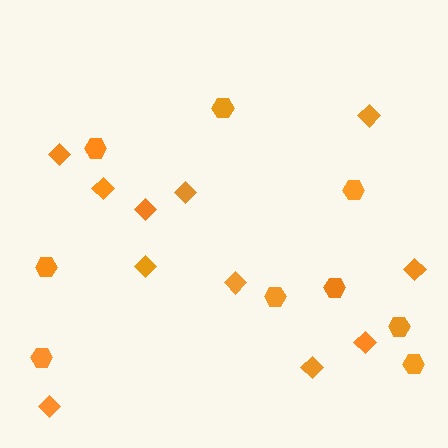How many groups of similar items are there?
There are 2 groups: one group of diamonds (11) and one group of hexagons (9).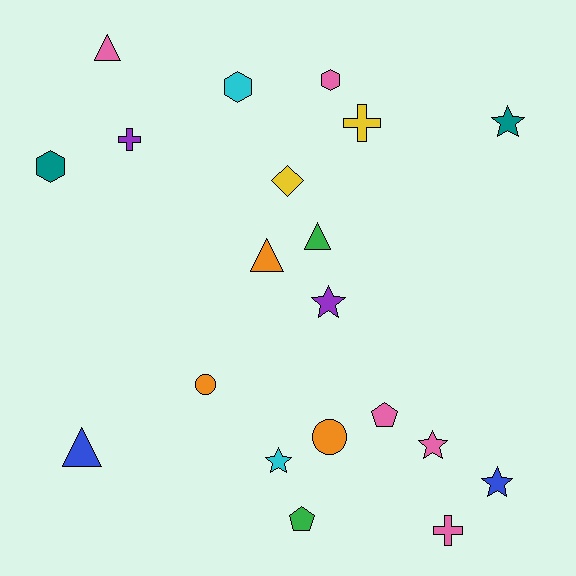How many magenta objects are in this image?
There are no magenta objects.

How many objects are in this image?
There are 20 objects.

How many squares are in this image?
There are no squares.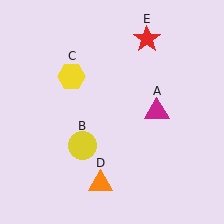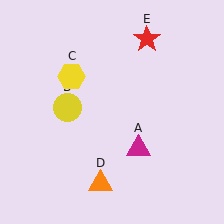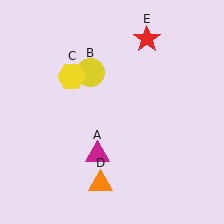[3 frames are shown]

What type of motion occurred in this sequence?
The magenta triangle (object A), yellow circle (object B) rotated clockwise around the center of the scene.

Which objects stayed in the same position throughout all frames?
Yellow hexagon (object C) and orange triangle (object D) and red star (object E) remained stationary.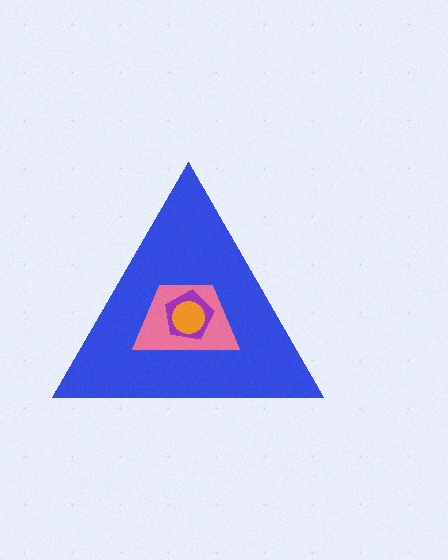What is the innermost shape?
The orange circle.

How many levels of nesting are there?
4.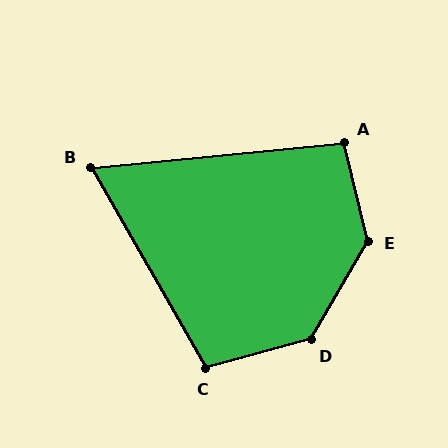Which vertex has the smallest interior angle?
B, at approximately 66 degrees.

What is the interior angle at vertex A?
Approximately 98 degrees (obtuse).